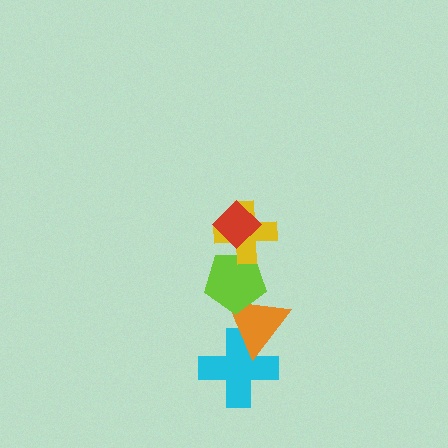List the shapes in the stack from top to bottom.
From top to bottom: the red diamond, the yellow cross, the lime pentagon, the orange triangle, the cyan cross.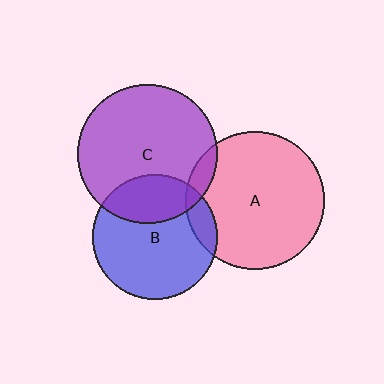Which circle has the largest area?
Circle C (purple).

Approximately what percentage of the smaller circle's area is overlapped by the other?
Approximately 5%.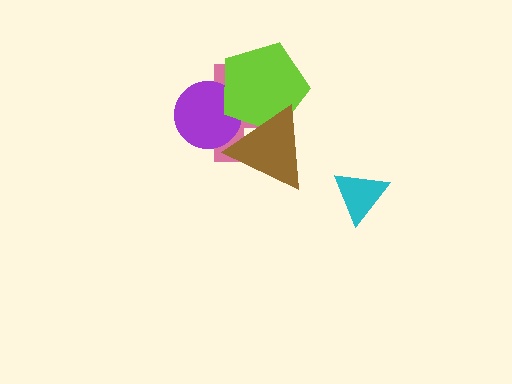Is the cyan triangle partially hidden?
No, no other shape covers it.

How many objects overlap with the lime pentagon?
3 objects overlap with the lime pentagon.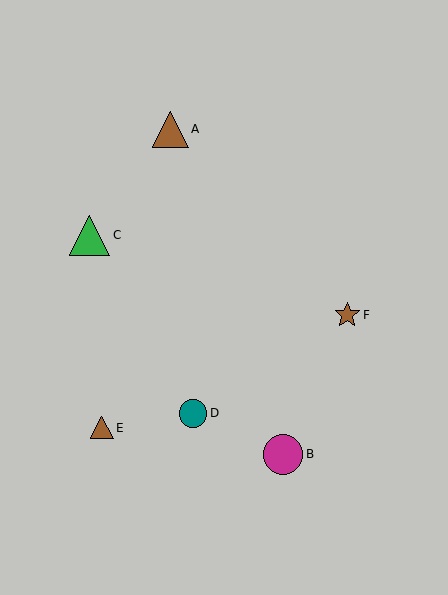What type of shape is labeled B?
Shape B is a magenta circle.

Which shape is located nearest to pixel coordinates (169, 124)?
The brown triangle (labeled A) at (170, 129) is nearest to that location.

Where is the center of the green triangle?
The center of the green triangle is at (90, 235).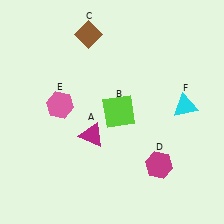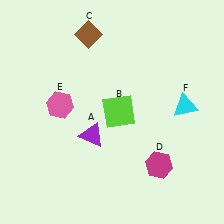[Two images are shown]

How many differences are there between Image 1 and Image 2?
There is 1 difference between the two images.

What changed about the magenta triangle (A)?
In Image 1, A is magenta. In Image 2, it changed to purple.